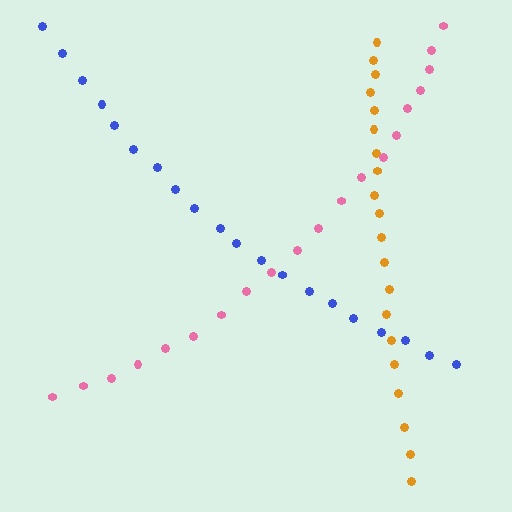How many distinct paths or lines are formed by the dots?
There are 3 distinct paths.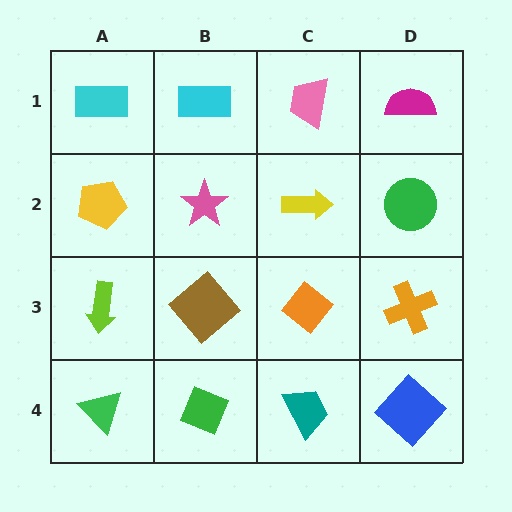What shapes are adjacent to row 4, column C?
An orange diamond (row 3, column C), a green diamond (row 4, column B), a blue diamond (row 4, column D).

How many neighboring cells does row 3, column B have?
4.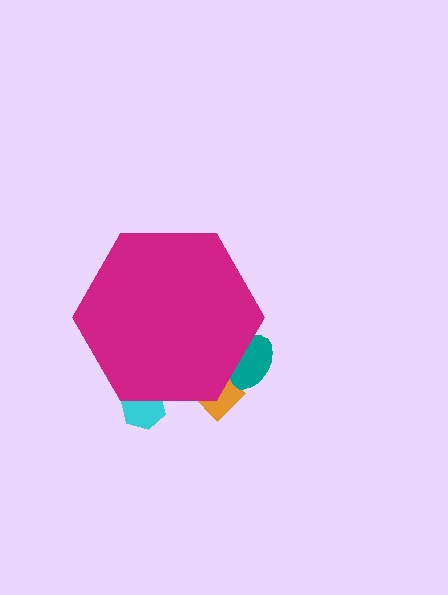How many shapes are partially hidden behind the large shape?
3 shapes are partially hidden.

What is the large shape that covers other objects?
A magenta hexagon.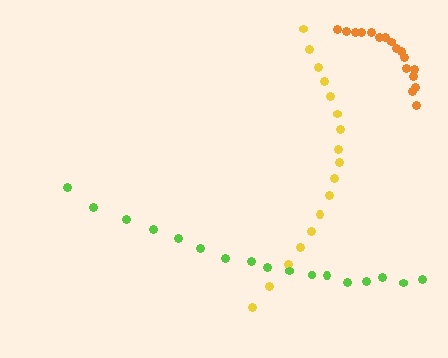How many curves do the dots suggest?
There are 3 distinct paths.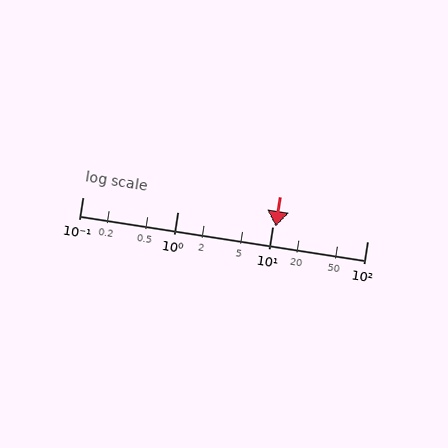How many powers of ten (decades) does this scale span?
The scale spans 3 decades, from 0.1 to 100.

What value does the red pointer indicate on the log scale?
The pointer indicates approximately 11.